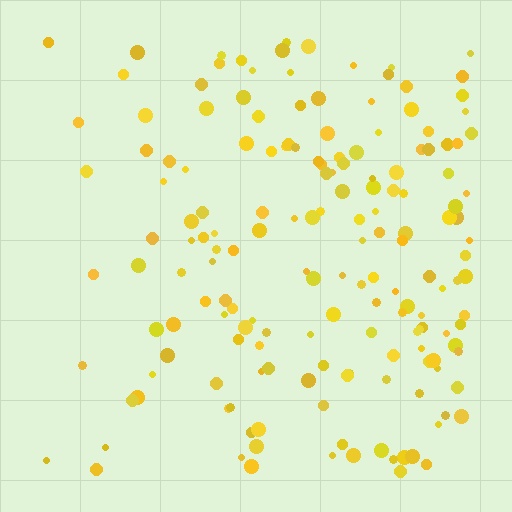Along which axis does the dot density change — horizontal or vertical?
Horizontal.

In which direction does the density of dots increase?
From left to right, with the right side densest.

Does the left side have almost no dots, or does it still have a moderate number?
Still a moderate number, just noticeably fewer than the right.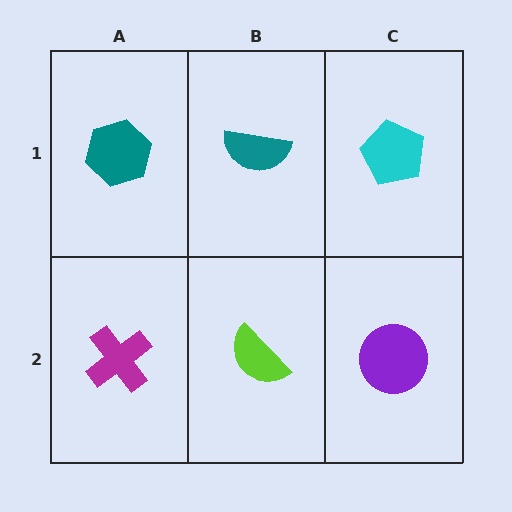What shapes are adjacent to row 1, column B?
A lime semicircle (row 2, column B), a teal hexagon (row 1, column A), a cyan pentagon (row 1, column C).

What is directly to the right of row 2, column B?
A purple circle.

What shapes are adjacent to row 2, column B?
A teal semicircle (row 1, column B), a magenta cross (row 2, column A), a purple circle (row 2, column C).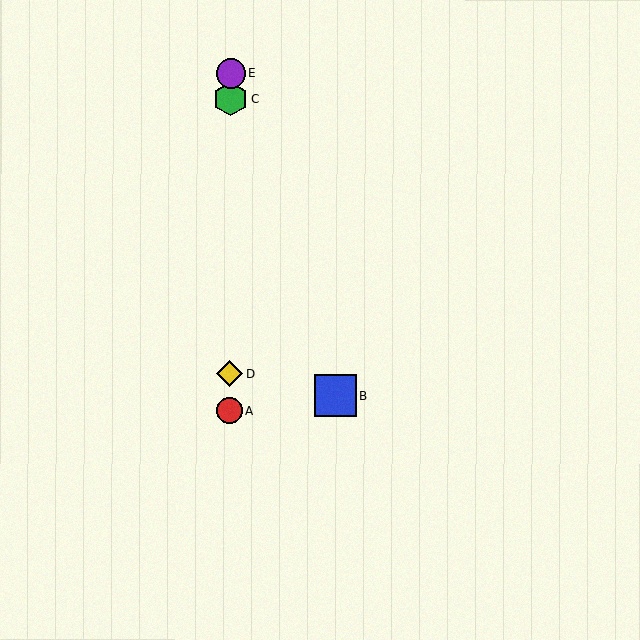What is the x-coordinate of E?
Object E is at x≈230.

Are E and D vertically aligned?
Yes, both are at x≈230.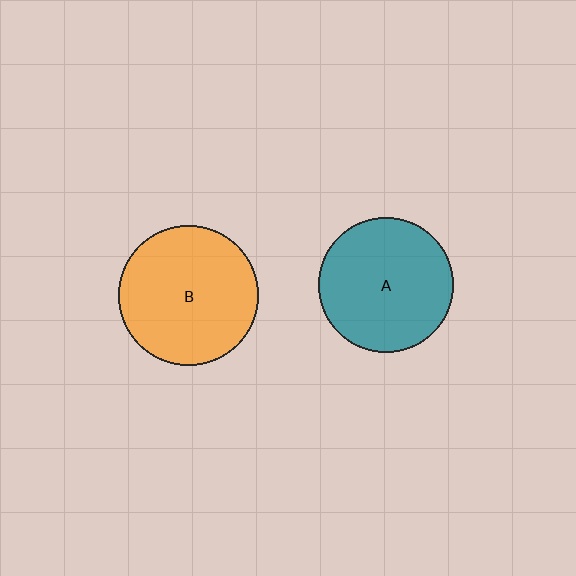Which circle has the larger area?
Circle B (orange).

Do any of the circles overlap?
No, none of the circles overlap.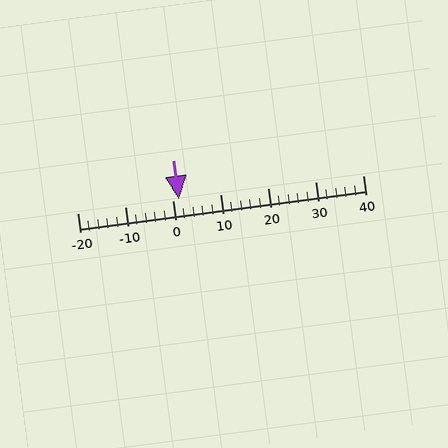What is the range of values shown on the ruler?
The ruler shows values from -20 to 40.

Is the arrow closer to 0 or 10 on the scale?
The arrow is closer to 0.